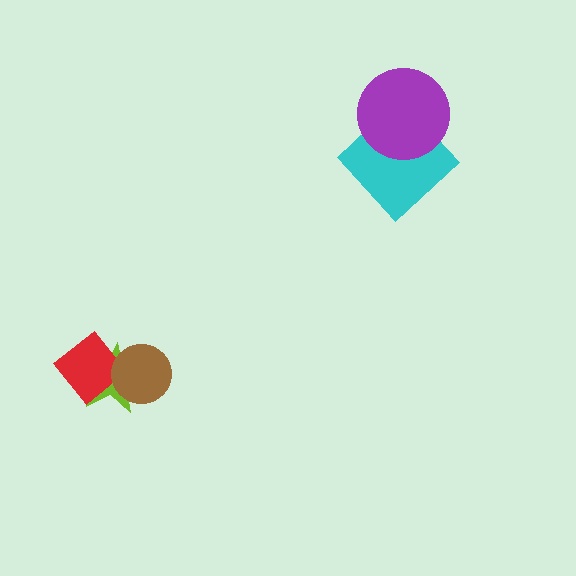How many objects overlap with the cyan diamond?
1 object overlaps with the cyan diamond.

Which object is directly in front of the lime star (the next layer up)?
The red diamond is directly in front of the lime star.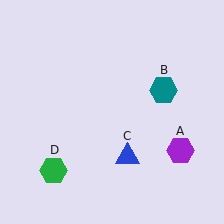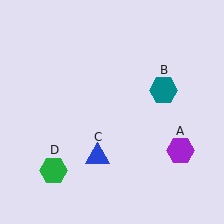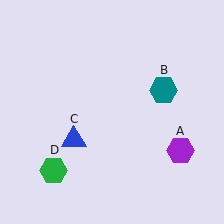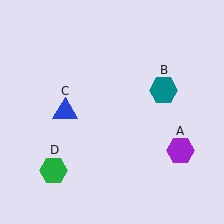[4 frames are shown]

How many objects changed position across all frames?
1 object changed position: blue triangle (object C).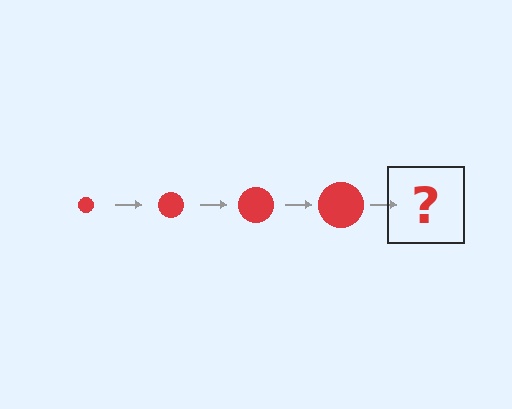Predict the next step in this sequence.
The next step is a red circle, larger than the previous one.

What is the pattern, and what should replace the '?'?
The pattern is that the circle gets progressively larger each step. The '?' should be a red circle, larger than the previous one.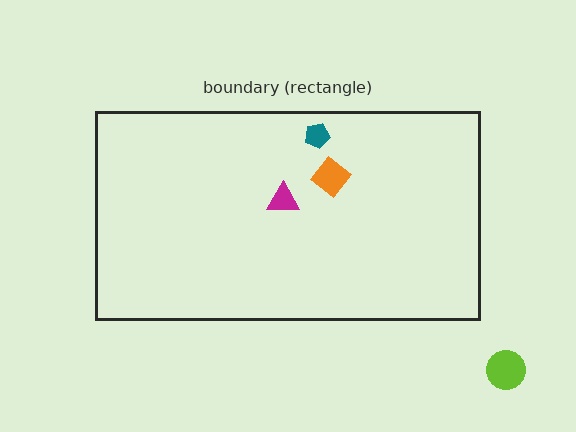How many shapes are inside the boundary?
3 inside, 1 outside.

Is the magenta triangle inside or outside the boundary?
Inside.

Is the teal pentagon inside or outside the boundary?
Inside.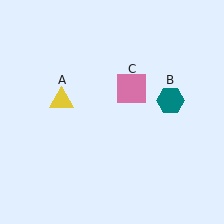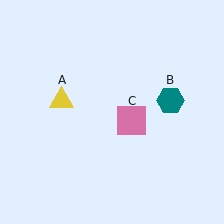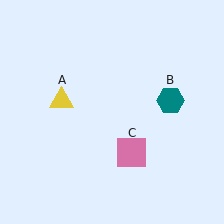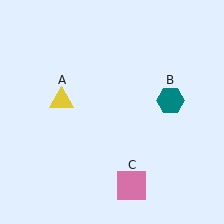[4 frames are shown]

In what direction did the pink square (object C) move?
The pink square (object C) moved down.